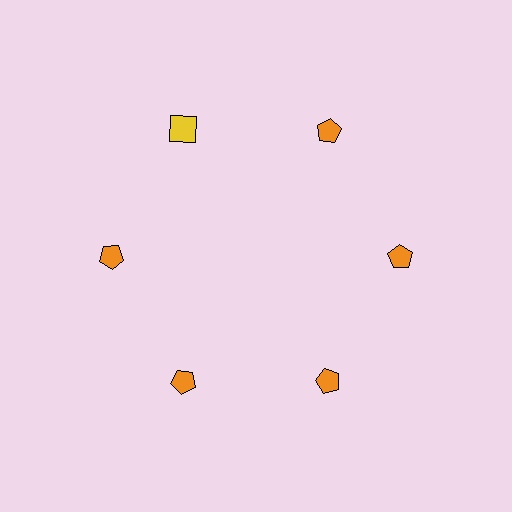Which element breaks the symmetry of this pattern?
The yellow square at roughly the 11 o'clock position breaks the symmetry. All other shapes are orange pentagons.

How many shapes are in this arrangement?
There are 6 shapes arranged in a ring pattern.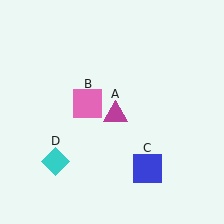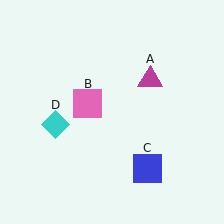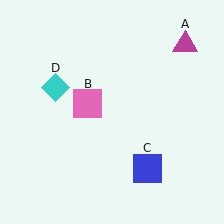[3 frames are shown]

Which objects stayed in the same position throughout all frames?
Pink square (object B) and blue square (object C) remained stationary.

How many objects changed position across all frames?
2 objects changed position: magenta triangle (object A), cyan diamond (object D).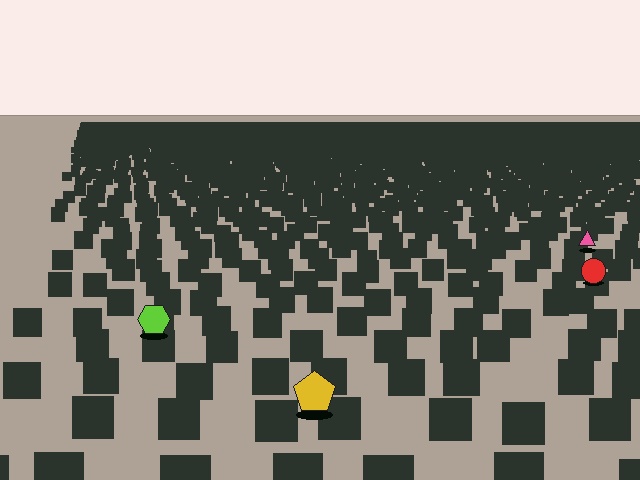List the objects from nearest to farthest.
From nearest to farthest: the yellow pentagon, the lime hexagon, the red circle, the pink triangle.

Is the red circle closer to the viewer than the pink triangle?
Yes. The red circle is closer — you can tell from the texture gradient: the ground texture is coarser near it.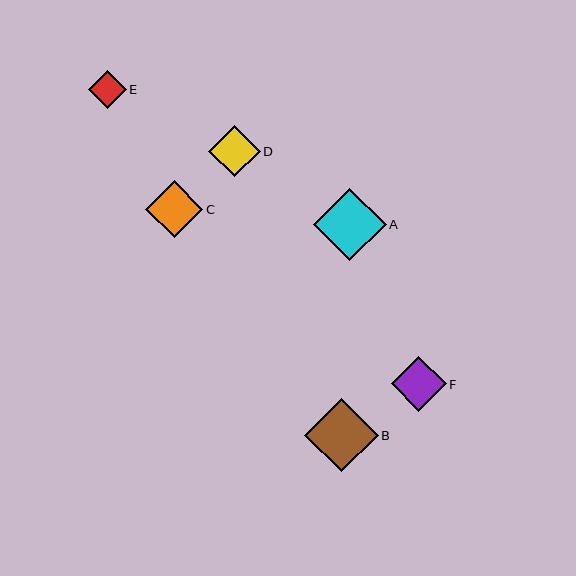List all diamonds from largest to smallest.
From largest to smallest: B, A, C, F, D, E.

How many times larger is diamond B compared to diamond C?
Diamond B is approximately 1.3 times the size of diamond C.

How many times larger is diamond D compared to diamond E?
Diamond D is approximately 1.3 times the size of diamond E.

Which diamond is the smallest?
Diamond E is the smallest with a size of approximately 38 pixels.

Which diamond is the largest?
Diamond B is the largest with a size of approximately 73 pixels.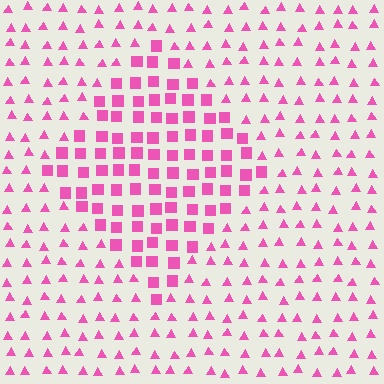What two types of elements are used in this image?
The image uses squares inside the diamond region and triangles outside it.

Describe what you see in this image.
The image is filled with small pink elements arranged in a uniform grid. A diamond-shaped region contains squares, while the surrounding area contains triangles. The boundary is defined purely by the change in element shape.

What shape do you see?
I see a diamond.